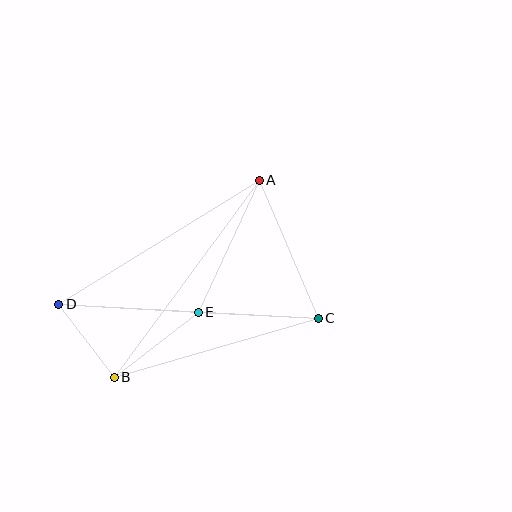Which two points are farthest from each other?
Points C and D are farthest from each other.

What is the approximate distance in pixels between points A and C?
The distance between A and C is approximately 150 pixels.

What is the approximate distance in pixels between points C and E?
The distance between C and E is approximately 120 pixels.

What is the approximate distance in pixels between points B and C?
The distance between B and C is approximately 212 pixels.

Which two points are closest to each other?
Points B and D are closest to each other.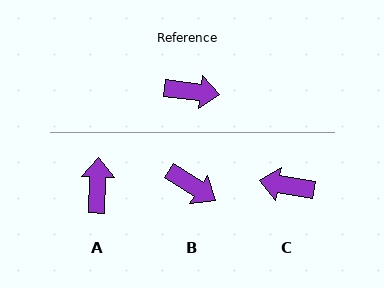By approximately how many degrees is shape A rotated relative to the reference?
Approximately 96 degrees counter-clockwise.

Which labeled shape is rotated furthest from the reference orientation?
C, about 178 degrees away.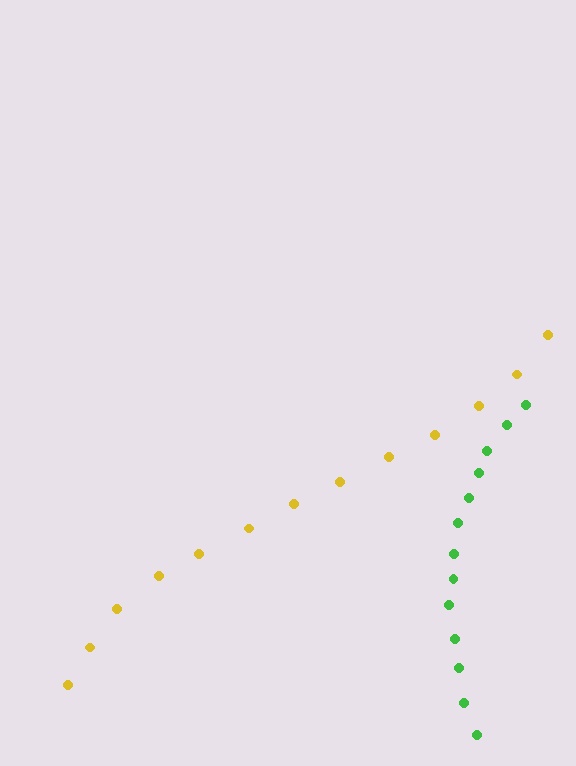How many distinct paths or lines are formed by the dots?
There are 2 distinct paths.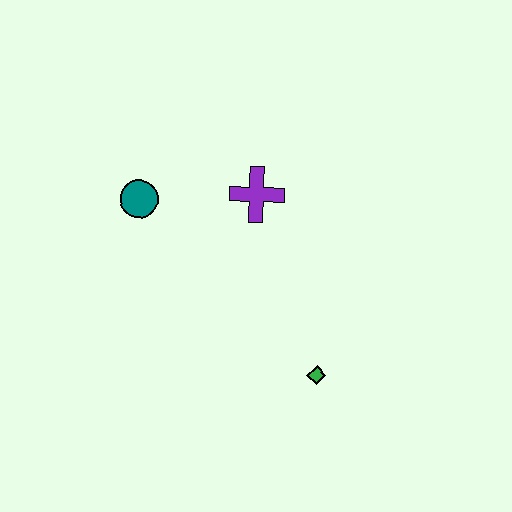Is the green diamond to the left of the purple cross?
No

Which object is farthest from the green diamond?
The teal circle is farthest from the green diamond.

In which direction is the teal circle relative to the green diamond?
The teal circle is to the left of the green diamond.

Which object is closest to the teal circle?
The purple cross is closest to the teal circle.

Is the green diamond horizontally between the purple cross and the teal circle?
No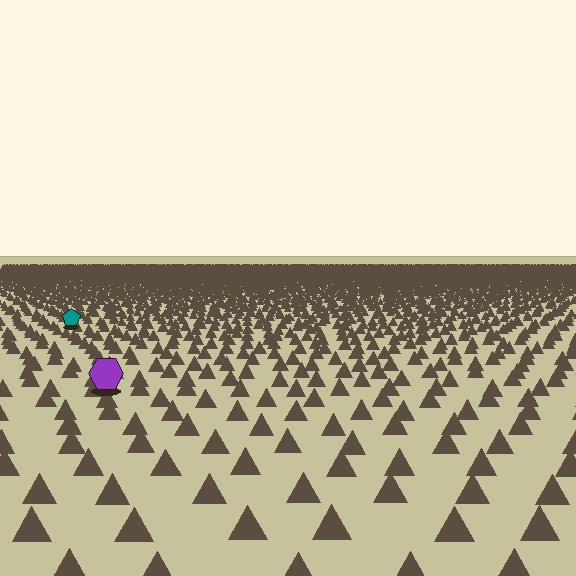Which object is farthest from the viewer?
The teal pentagon is farthest from the viewer. It appears smaller and the ground texture around it is denser.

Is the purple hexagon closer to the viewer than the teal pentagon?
Yes. The purple hexagon is closer — you can tell from the texture gradient: the ground texture is coarser near it.